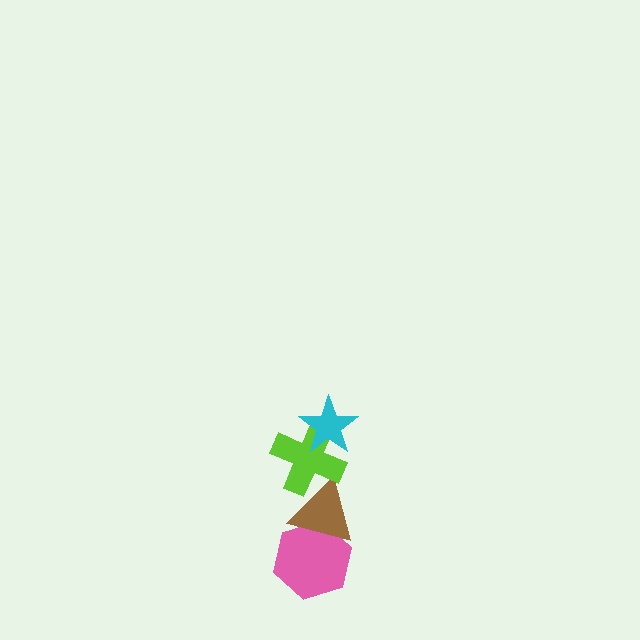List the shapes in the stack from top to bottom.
From top to bottom: the cyan star, the lime cross, the brown triangle, the pink hexagon.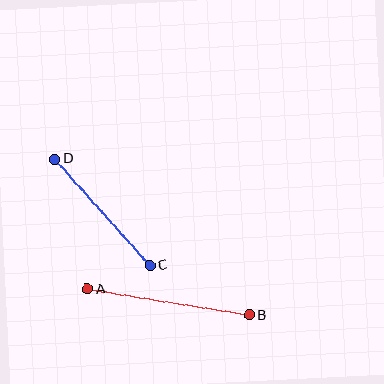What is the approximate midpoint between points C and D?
The midpoint is at approximately (102, 212) pixels.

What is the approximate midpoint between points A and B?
The midpoint is at approximately (168, 302) pixels.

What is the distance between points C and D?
The distance is approximately 143 pixels.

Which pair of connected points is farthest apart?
Points A and B are farthest apart.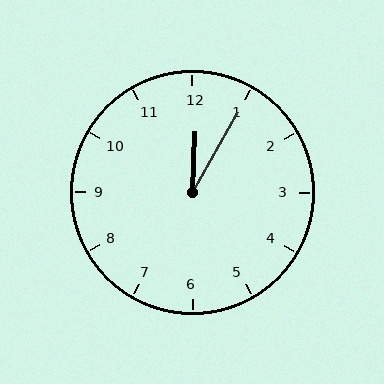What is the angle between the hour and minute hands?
Approximately 28 degrees.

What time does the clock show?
12:05.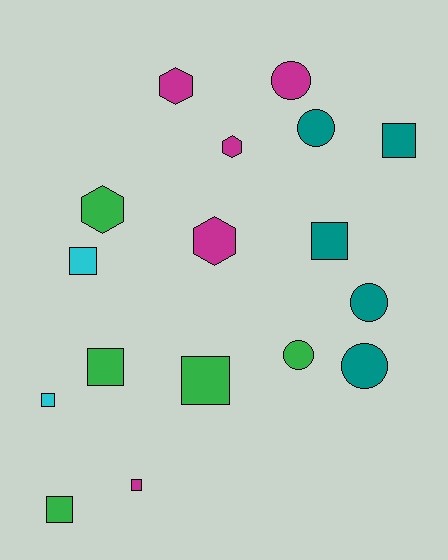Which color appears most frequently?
Magenta, with 5 objects.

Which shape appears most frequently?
Square, with 8 objects.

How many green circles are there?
There is 1 green circle.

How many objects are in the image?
There are 17 objects.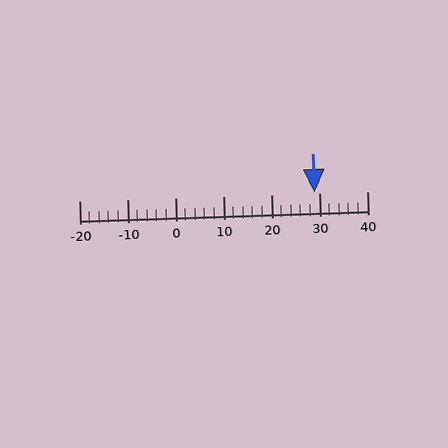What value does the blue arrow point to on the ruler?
The blue arrow points to approximately 29.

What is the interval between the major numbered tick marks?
The major tick marks are spaced 10 units apart.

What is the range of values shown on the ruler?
The ruler shows values from -20 to 40.